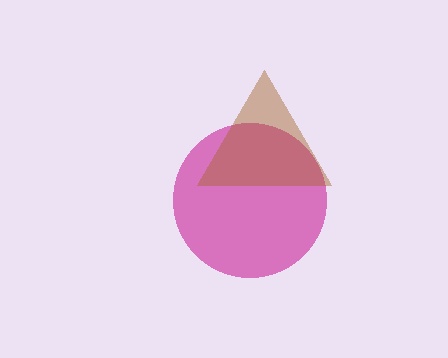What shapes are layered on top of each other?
The layered shapes are: a magenta circle, a brown triangle.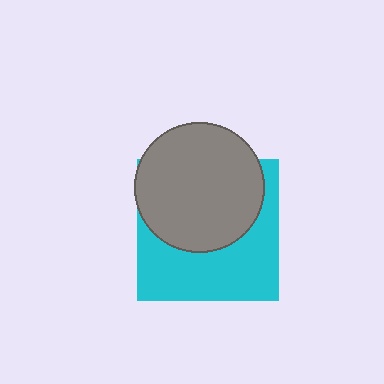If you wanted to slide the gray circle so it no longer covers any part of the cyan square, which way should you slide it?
Slide it up — that is the most direct way to separate the two shapes.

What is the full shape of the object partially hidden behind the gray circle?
The partially hidden object is a cyan square.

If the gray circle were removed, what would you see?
You would see the complete cyan square.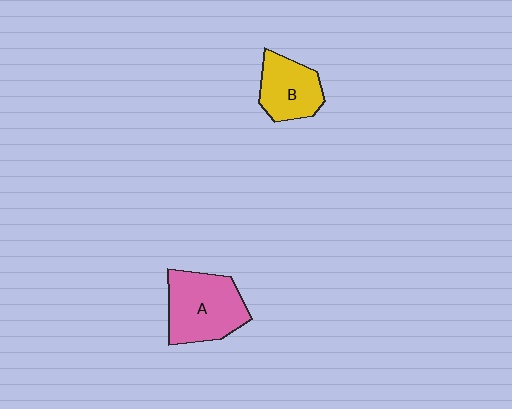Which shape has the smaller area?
Shape B (yellow).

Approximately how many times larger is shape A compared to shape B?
Approximately 1.4 times.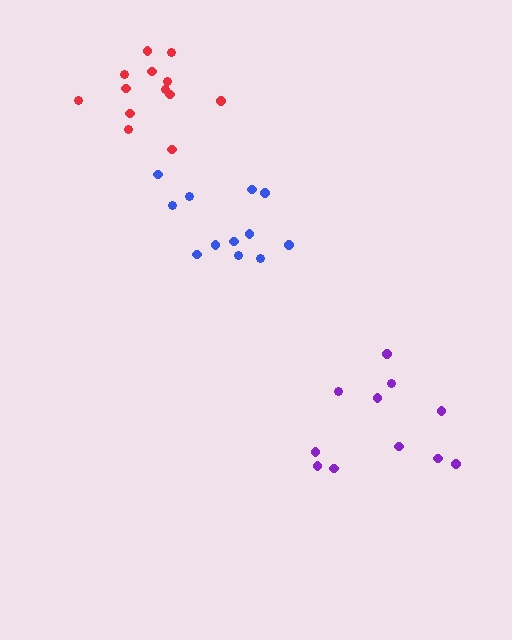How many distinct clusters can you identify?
There are 3 distinct clusters.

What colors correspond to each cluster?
The clusters are colored: red, blue, purple.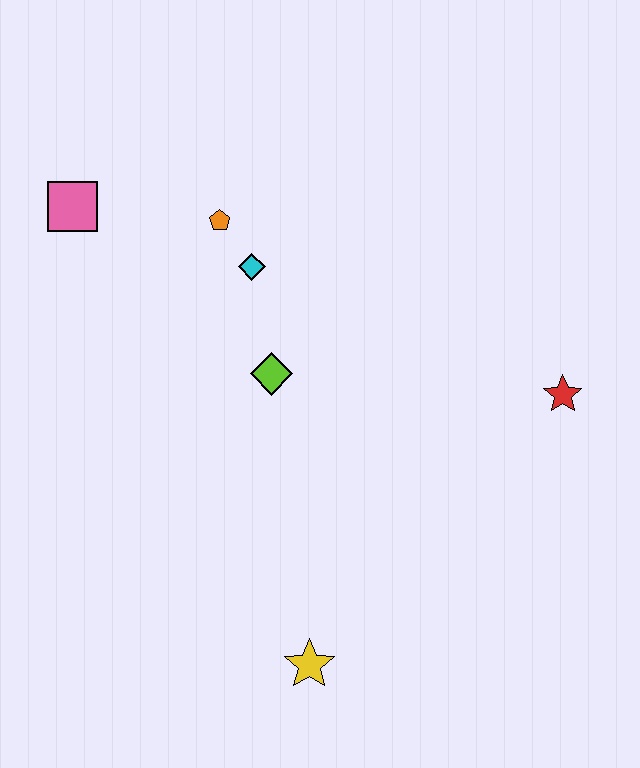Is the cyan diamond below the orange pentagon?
Yes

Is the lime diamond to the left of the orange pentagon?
No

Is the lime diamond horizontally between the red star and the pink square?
Yes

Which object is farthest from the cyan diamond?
The yellow star is farthest from the cyan diamond.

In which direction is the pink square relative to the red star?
The pink square is to the left of the red star.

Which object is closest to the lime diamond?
The cyan diamond is closest to the lime diamond.